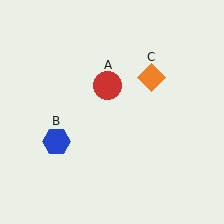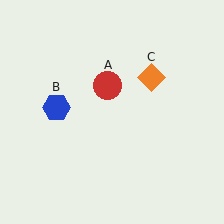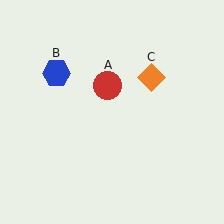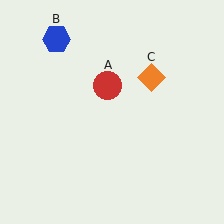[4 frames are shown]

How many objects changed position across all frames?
1 object changed position: blue hexagon (object B).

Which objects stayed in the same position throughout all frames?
Red circle (object A) and orange diamond (object C) remained stationary.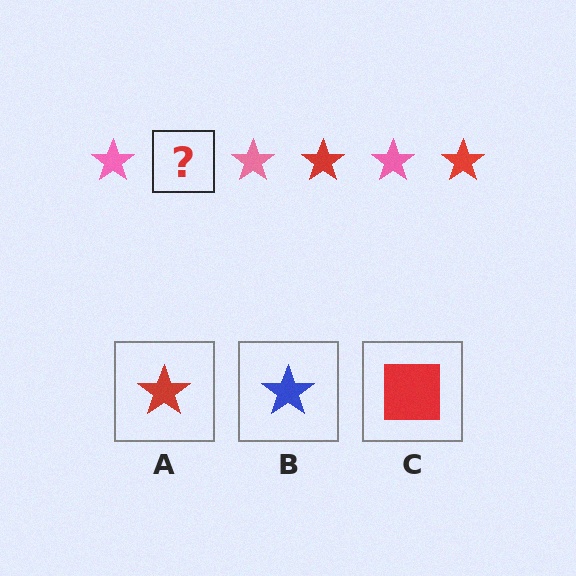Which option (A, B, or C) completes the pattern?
A.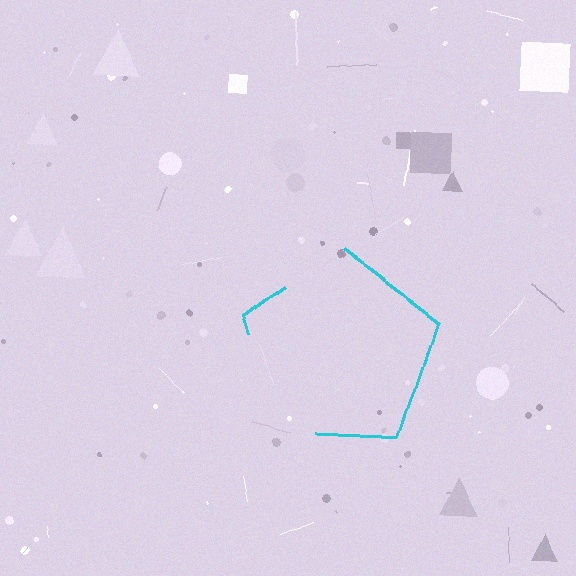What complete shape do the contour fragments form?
The contour fragments form a pentagon.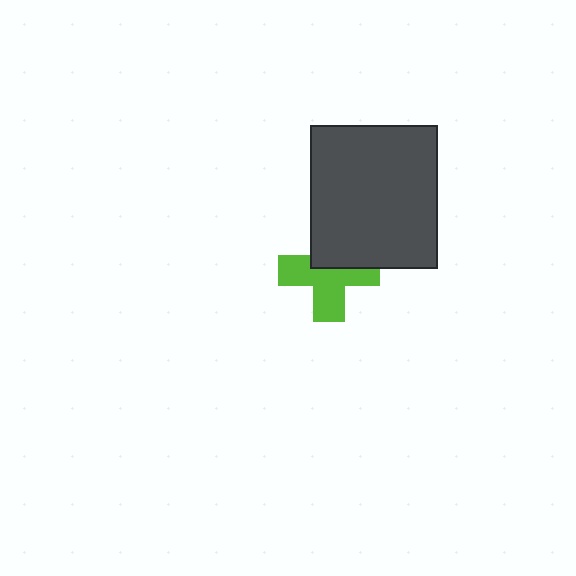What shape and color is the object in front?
The object in front is a dark gray rectangle.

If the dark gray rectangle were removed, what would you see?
You would see the complete lime cross.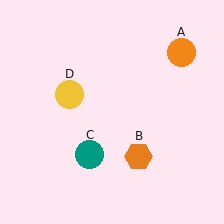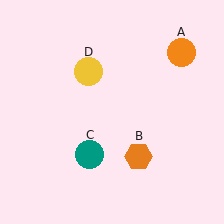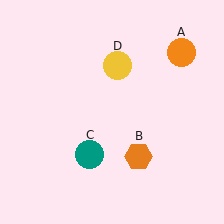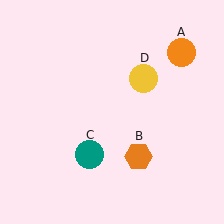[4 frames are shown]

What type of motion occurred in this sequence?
The yellow circle (object D) rotated clockwise around the center of the scene.